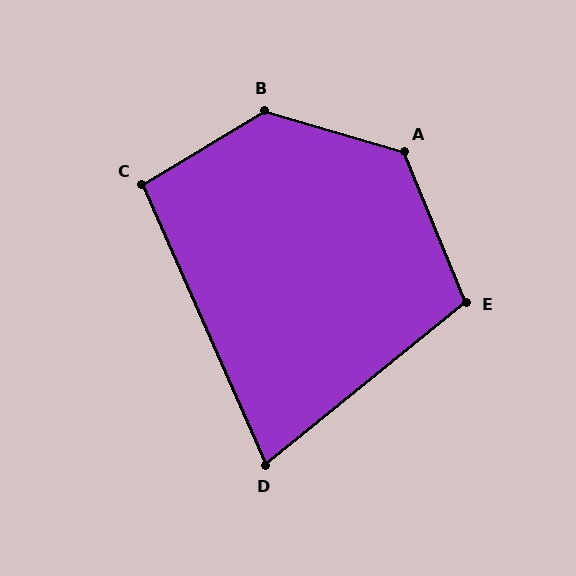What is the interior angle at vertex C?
Approximately 97 degrees (obtuse).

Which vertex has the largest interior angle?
B, at approximately 132 degrees.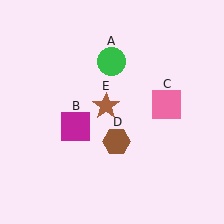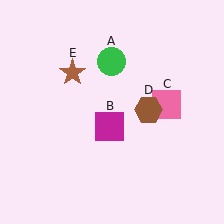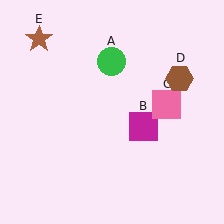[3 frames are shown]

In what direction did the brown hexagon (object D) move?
The brown hexagon (object D) moved up and to the right.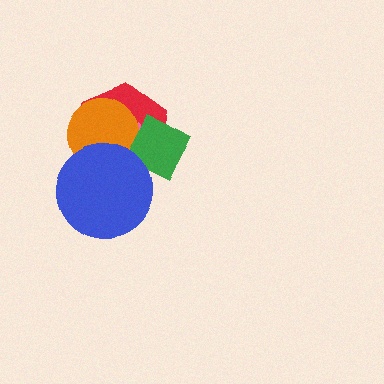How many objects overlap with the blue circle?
4 objects overlap with the blue circle.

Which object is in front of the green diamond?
The blue circle is in front of the green diamond.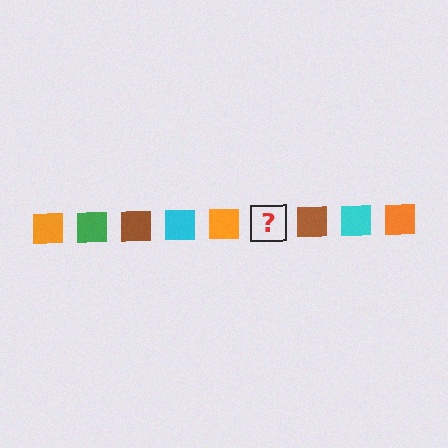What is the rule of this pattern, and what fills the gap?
The rule is that the pattern cycles through orange, green, brown, cyan squares. The gap should be filled with a green square.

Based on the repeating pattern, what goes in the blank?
The blank should be a green square.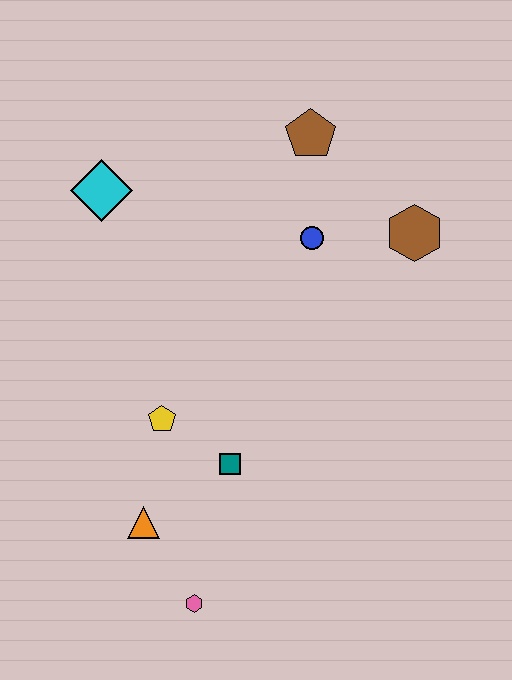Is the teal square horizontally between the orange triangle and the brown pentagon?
Yes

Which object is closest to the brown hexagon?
The blue circle is closest to the brown hexagon.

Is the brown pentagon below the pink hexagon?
No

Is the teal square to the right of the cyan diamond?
Yes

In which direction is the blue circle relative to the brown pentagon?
The blue circle is below the brown pentagon.